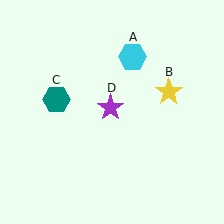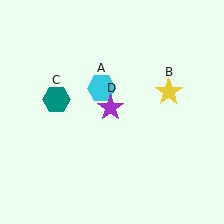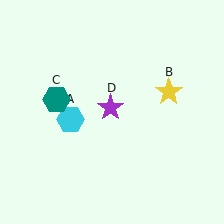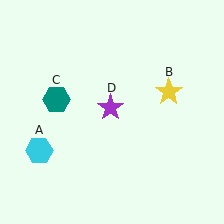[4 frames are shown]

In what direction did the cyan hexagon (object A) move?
The cyan hexagon (object A) moved down and to the left.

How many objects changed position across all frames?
1 object changed position: cyan hexagon (object A).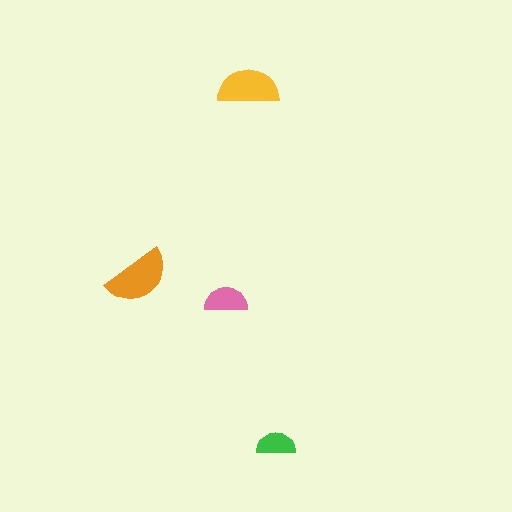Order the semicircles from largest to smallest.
the orange one, the yellow one, the pink one, the green one.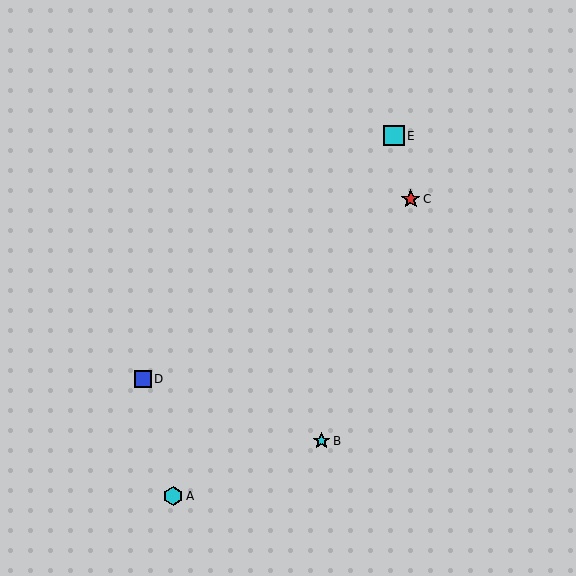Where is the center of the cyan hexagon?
The center of the cyan hexagon is at (173, 496).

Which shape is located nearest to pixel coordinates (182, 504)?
The cyan hexagon (labeled A) at (173, 496) is nearest to that location.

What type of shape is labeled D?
Shape D is a blue square.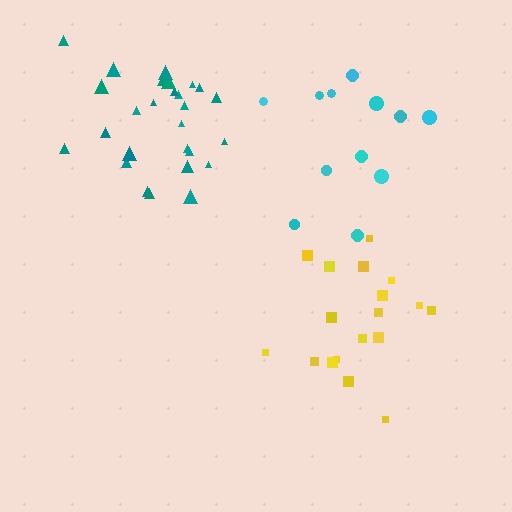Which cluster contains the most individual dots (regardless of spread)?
Teal (27).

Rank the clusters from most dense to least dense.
teal, yellow, cyan.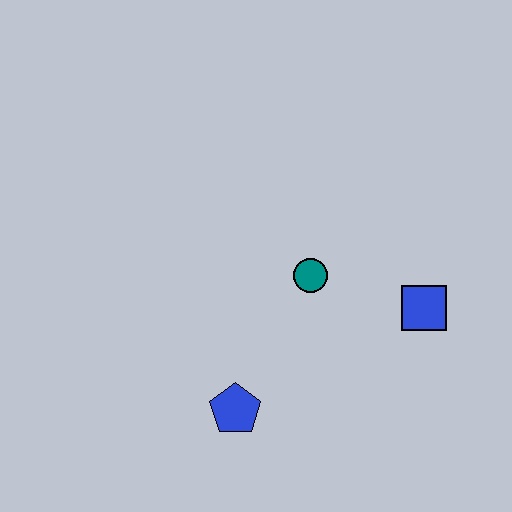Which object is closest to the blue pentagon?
The teal circle is closest to the blue pentagon.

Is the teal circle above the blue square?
Yes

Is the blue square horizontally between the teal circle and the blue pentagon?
No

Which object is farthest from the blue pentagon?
The blue square is farthest from the blue pentagon.